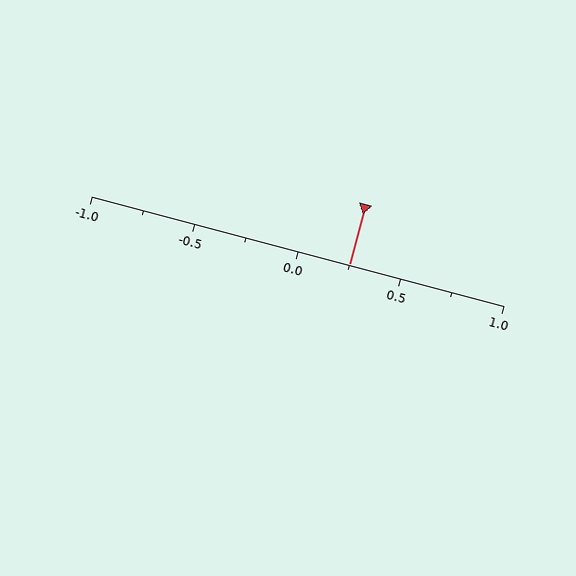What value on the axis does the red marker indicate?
The marker indicates approximately 0.25.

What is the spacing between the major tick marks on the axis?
The major ticks are spaced 0.5 apart.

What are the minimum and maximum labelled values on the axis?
The axis runs from -1.0 to 1.0.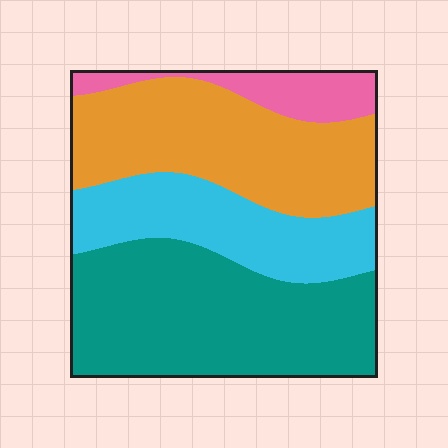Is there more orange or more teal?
Teal.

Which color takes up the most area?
Teal, at roughly 40%.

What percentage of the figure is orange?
Orange takes up between a sixth and a third of the figure.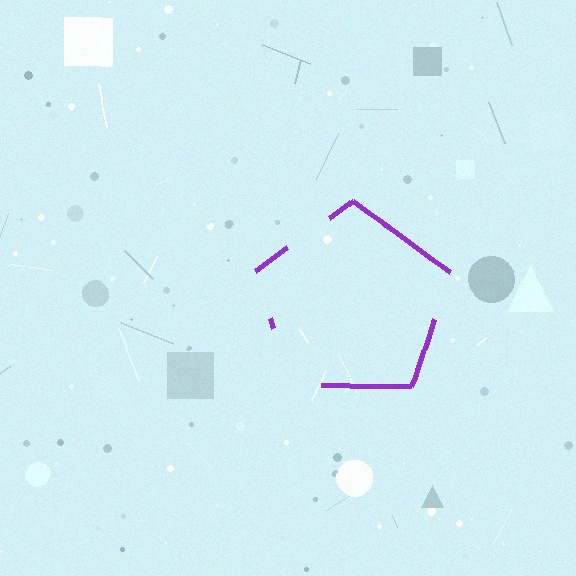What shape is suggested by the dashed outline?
The dashed outline suggests a pentagon.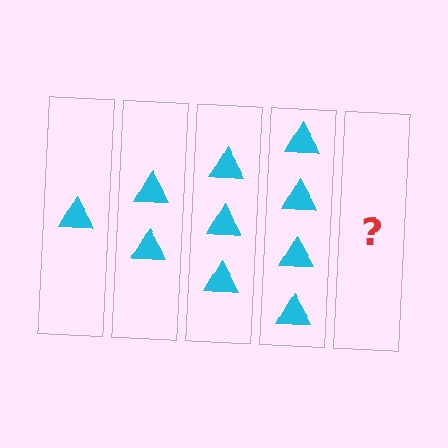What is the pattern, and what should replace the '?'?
The pattern is that each step adds one more triangle. The '?' should be 5 triangles.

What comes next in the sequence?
The next element should be 5 triangles.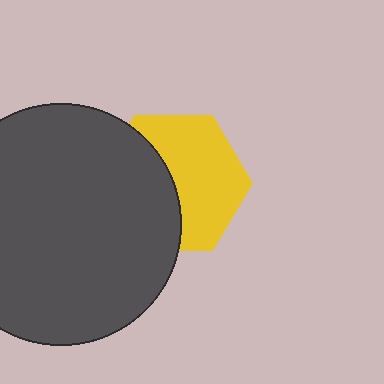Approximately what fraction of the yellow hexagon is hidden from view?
Roughly 44% of the yellow hexagon is hidden behind the dark gray circle.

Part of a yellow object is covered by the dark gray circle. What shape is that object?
It is a hexagon.